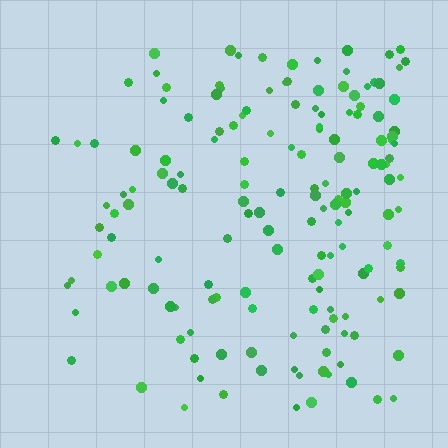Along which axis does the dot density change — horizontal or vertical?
Horizontal.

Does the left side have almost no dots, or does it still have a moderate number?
Still a moderate number, just noticeably fewer than the right.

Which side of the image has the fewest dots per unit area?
The left.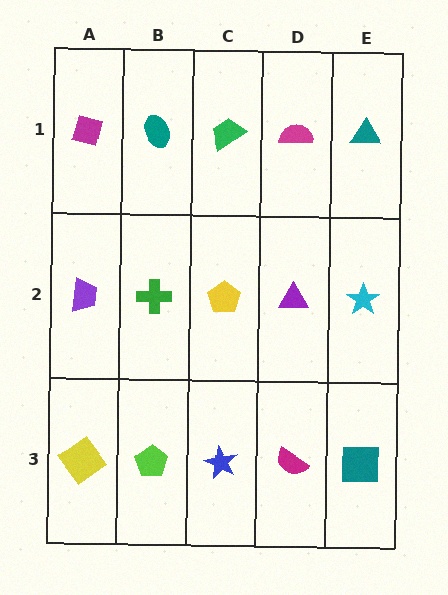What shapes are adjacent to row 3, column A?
A purple trapezoid (row 2, column A), a lime pentagon (row 3, column B).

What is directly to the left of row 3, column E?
A magenta semicircle.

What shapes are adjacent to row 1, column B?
A green cross (row 2, column B), a magenta square (row 1, column A), a green trapezoid (row 1, column C).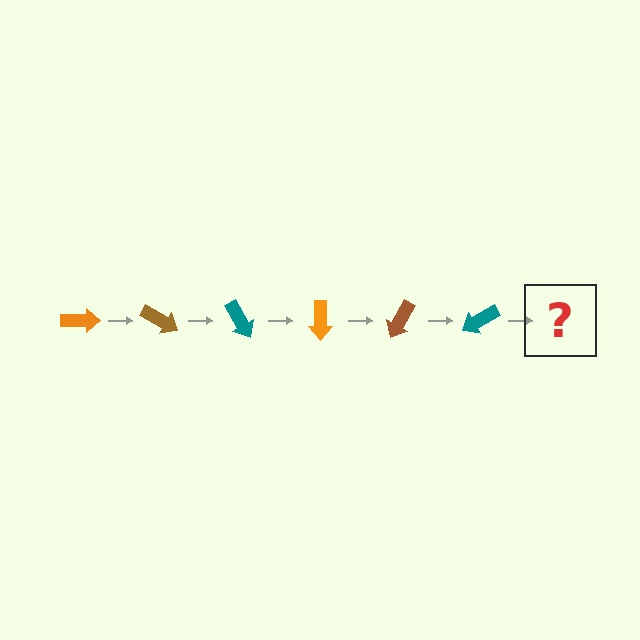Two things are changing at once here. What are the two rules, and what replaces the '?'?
The two rules are that it rotates 30 degrees each step and the color cycles through orange, brown, and teal. The '?' should be an orange arrow, rotated 180 degrees from the start.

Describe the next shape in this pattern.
It should be an orange arrow, rotated 180 degrees from the start.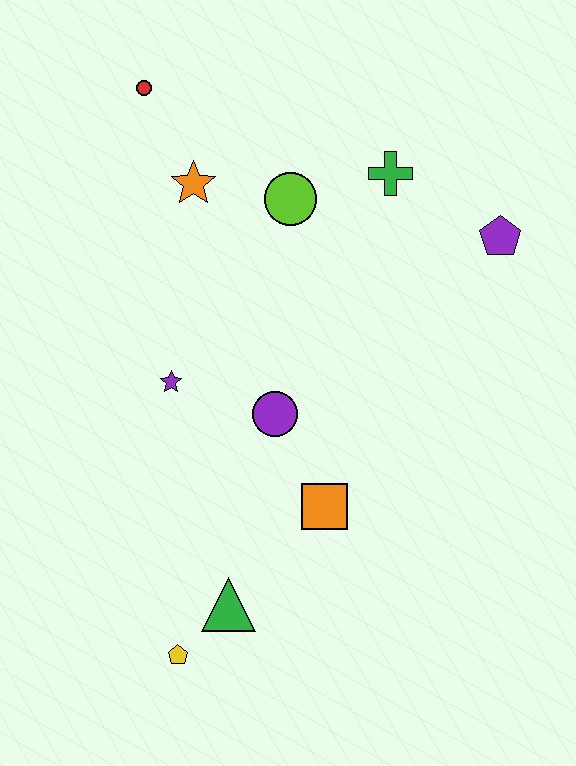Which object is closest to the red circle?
The orange star is closest to the red circle.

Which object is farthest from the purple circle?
The red circle is farthest from the purple circle.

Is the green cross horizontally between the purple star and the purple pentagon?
Yes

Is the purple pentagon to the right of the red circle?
Yes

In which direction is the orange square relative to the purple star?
The orange square is to the right of the purple star.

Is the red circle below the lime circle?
No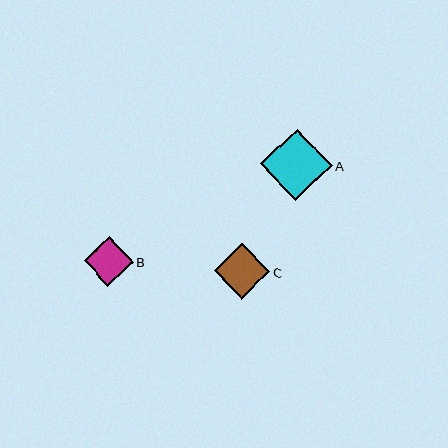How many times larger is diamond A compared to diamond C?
Diamond A is approximately 1.3 times the size of diamond C.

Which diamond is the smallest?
Diamond B is the smallest with a size of approximately 49 pixels.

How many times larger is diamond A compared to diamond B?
Diamond A is approximately 1.5 times the size of diamond B.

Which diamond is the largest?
Diamond A is the largest with a size of approximately 71 pixels.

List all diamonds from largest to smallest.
From largest to smallest: A, C, B.